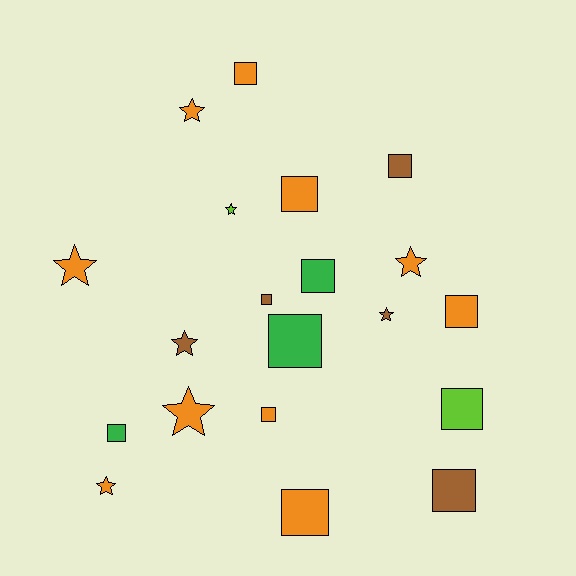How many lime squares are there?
There is 1 lime square.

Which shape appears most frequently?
Square, with 12 objects.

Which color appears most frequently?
Orange, with 10 objects.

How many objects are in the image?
There are 20 objects.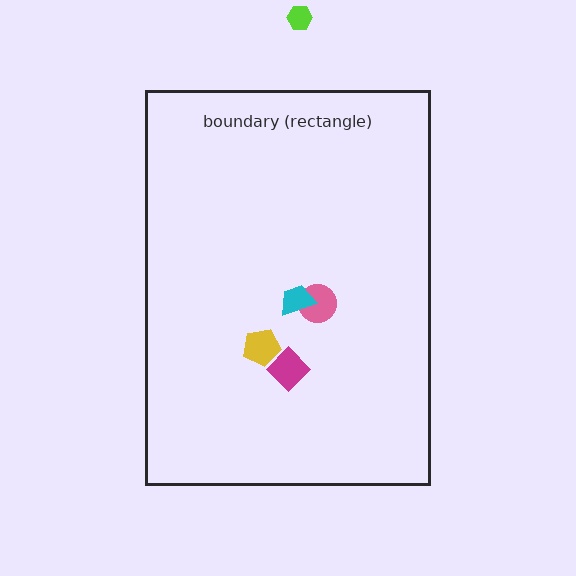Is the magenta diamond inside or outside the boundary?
Inside.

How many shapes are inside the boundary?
4 inside, 1 outside.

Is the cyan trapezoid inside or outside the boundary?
Inside.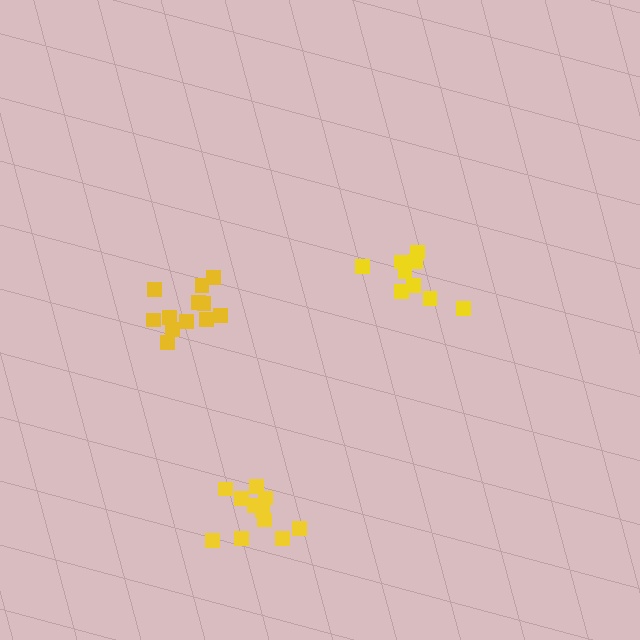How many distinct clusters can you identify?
There are 3 distinct clusters.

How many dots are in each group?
Group 1: 12 dots, Group 2: 9 dots, Group 3: 11 dots (32 total).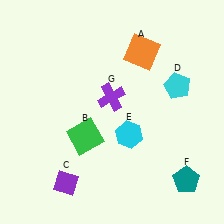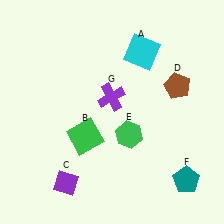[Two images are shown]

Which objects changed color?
A changed from orange to cyan. D changed from cyan to brown. E changed from cyan to green.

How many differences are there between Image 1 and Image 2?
There are 3 differences between the two images.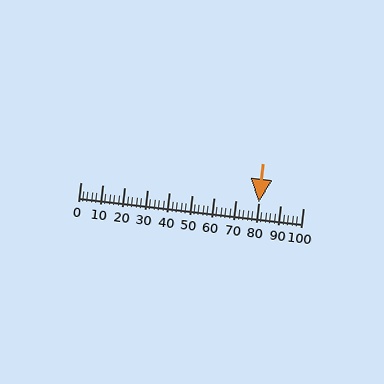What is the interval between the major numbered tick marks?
The major tick marks are spaced 10 units apart.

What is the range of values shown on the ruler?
The ruler shows values from 0 to 100.